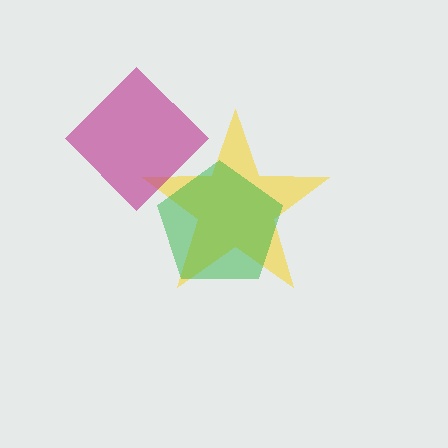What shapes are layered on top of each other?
The layered shapes are: a yellow star, a green pentagon, a magenta diamond.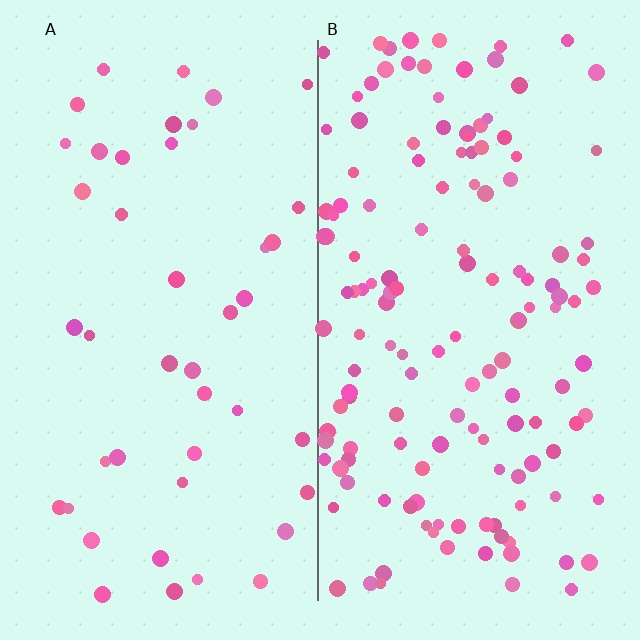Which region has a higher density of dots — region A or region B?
B (the right).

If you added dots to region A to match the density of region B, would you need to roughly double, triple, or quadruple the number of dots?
Approximately triple.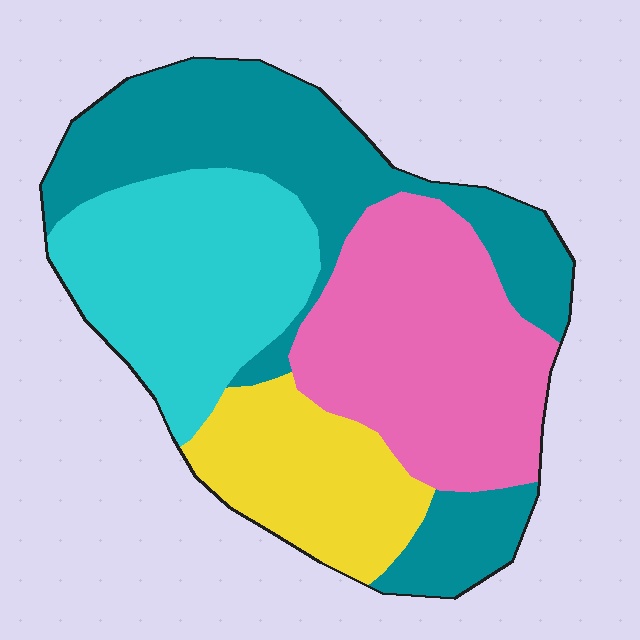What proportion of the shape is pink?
Pink covers around 30% of the shape.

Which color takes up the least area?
Yellow, at roughly 15%.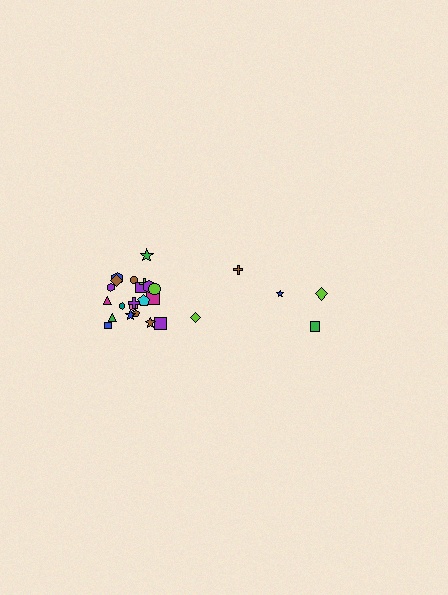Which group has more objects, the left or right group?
The left group.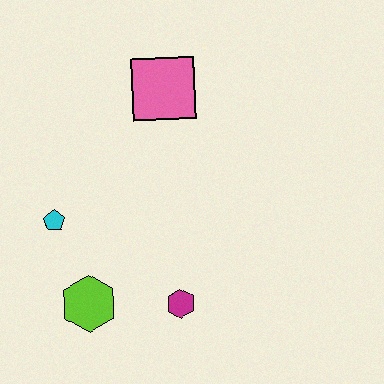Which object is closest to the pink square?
The cyan pentagon is closest to the pink square.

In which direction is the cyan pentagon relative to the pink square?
The cyan pentagon is below the pink square.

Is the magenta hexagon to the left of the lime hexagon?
No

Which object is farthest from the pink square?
The lime hexagon is farthest from the pink square.